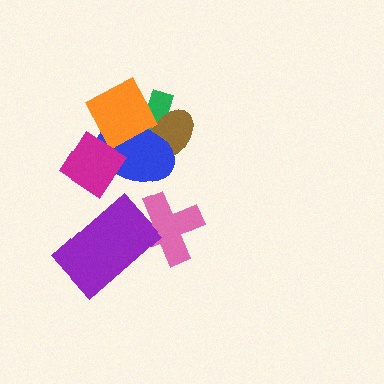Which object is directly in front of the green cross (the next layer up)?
The brown ellipse is directly in front of the green cross.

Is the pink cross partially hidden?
Yes, it is partially covered by another shape.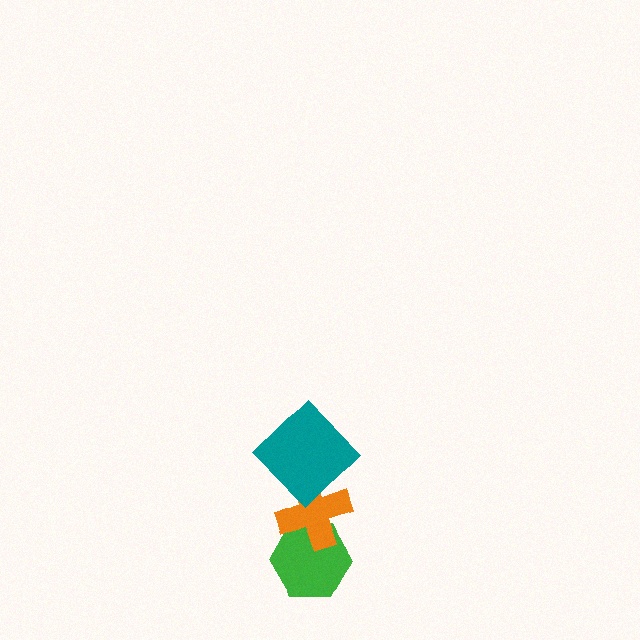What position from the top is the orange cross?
The orange cross is 2nd from the top.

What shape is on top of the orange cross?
The teal diamond is on top of the orange cross.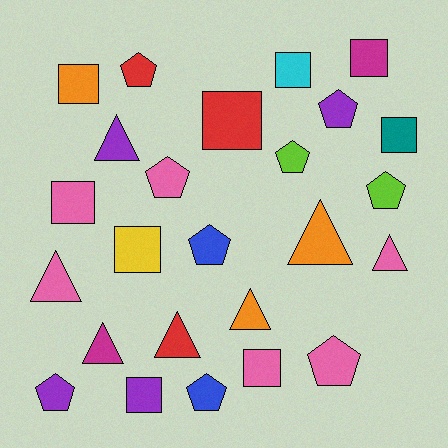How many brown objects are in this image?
There are no brown objects.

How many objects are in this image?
There are 25 objects.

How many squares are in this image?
There are 9 squares.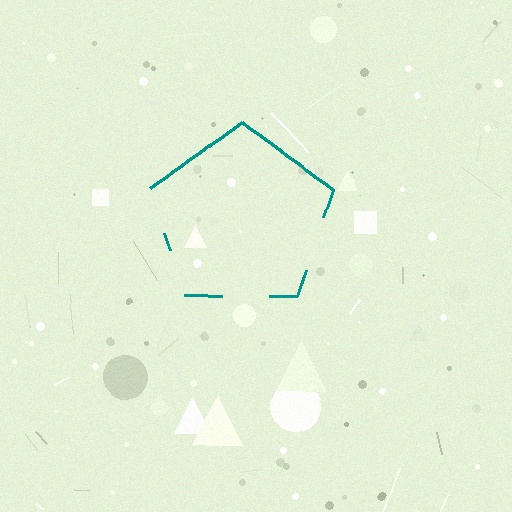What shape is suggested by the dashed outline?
The dashed outline suggests a pentagon.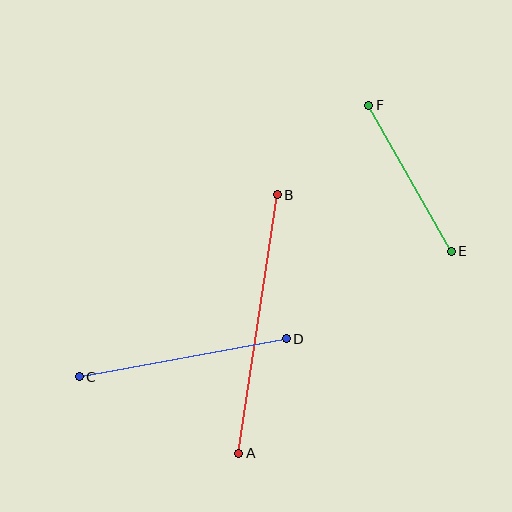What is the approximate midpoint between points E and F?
The midpoint is at approximately (410, 178) pixels.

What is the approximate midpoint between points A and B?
The midpoint is at approximately (258, 324) pixels.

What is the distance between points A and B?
The distance is approximately 261 pixels.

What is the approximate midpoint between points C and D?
The midpoint is at approximately (183, 358) pixels.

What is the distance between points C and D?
The distance is approximately 210 pixels.